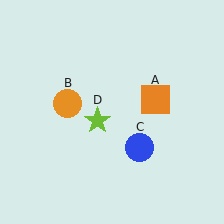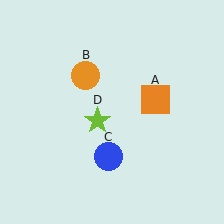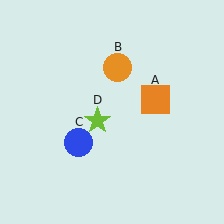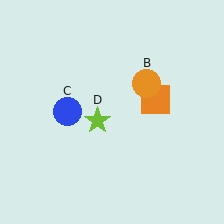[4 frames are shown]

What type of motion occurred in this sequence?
The orange circle (object B), blue circle (object C) rotated clockwise around the center of the scene.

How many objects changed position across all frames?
2 objects changed position: orange circle (object B), blue circle (object C).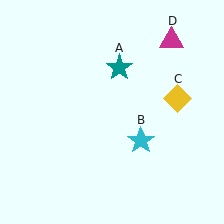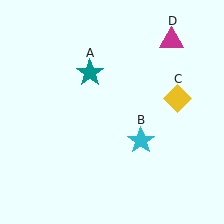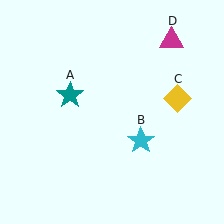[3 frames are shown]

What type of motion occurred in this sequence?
The teal star (object A) rotated counterclockwise around the center of the scene.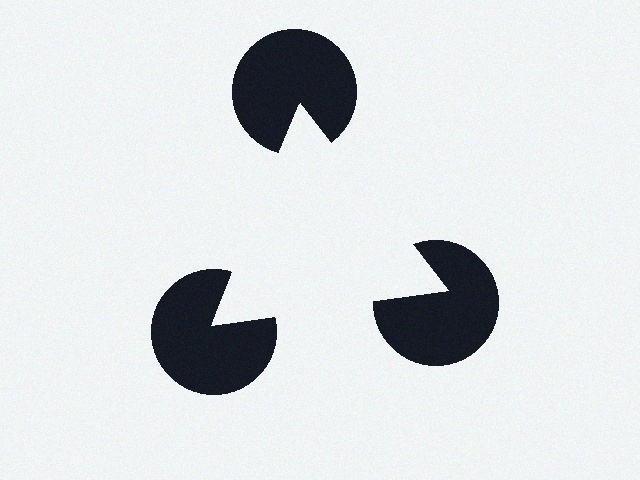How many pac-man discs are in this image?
There are 3 — one at each vertex of the illusory triangle.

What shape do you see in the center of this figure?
An illusory triangle — its edges are inferred from the aligned wedge cuts in the pac-man discs, not physically drawn.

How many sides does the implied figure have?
3 sides.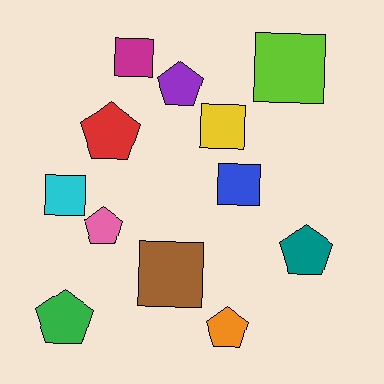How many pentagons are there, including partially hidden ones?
There are 6 pentagons.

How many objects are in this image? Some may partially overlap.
There are 12 objects.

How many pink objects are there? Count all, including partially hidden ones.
There is 1 pink object.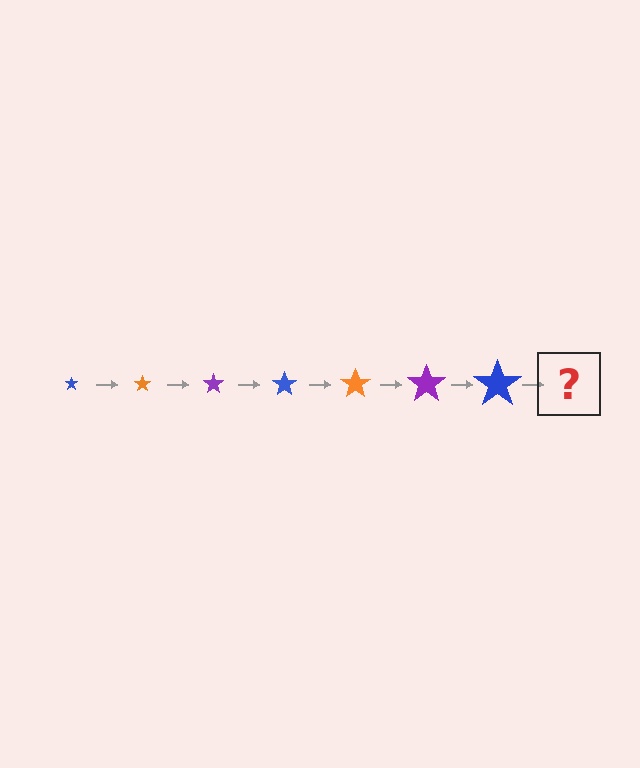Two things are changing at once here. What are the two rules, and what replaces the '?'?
The two rules are that the star grows larger each step and the color cycles through blue, orange, and purple. The '?' should be an orange star, larger than the previous one.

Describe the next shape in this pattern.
It should be an orange star, larger than the previous one.